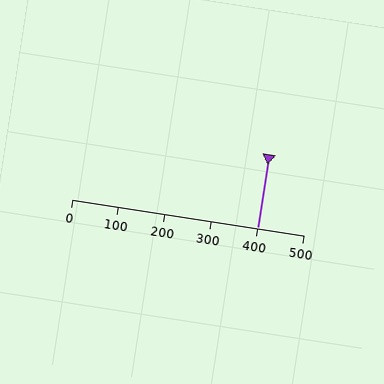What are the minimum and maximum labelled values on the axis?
The axis runs from 0 to 500.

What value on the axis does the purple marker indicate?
The marker indicates approximately 400.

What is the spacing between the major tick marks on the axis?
The major ticks are spaced 100 apart.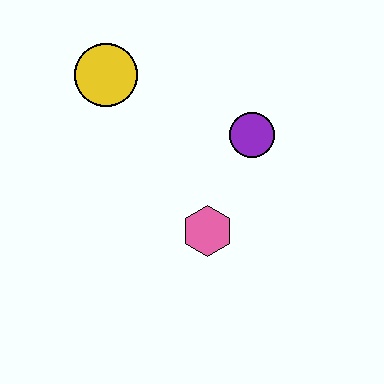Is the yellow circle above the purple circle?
Yes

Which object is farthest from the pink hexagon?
The yellow circle is farthest from the pink hexagon.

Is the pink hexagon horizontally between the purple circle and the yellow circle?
Yes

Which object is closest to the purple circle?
The pink hexagon is closest to the purple circle.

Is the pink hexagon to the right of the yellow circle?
Yes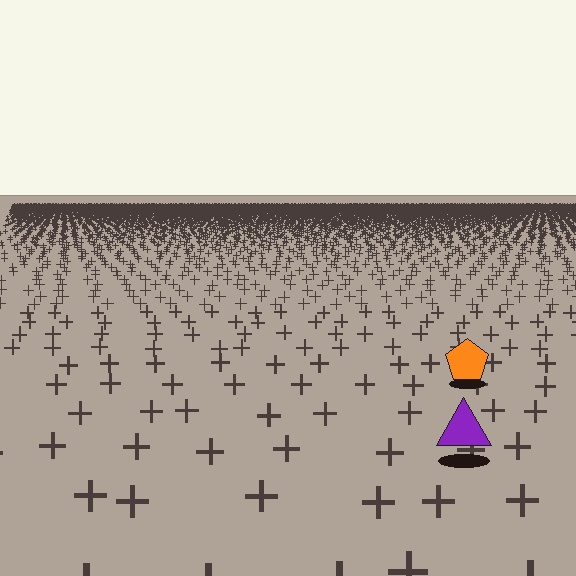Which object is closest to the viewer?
The purple triangle is closest. The texture marks near it are larger and more spread out.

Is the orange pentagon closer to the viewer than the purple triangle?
No. The purple triangle is closer — you can tell from the texture gradient: the ground texture is coarser near it.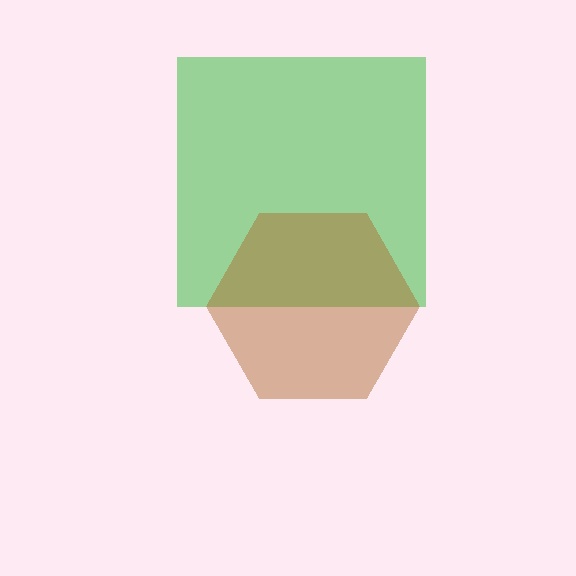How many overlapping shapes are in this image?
There are 2 overlapping shapes in the image.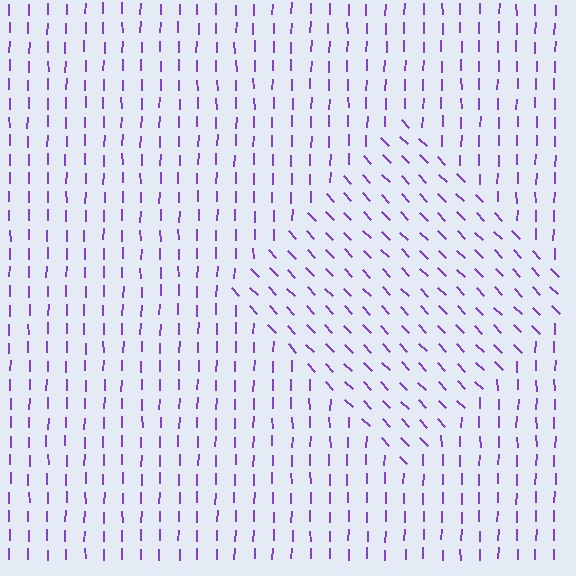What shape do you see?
I see a diamond.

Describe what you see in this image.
The image is filled with small purple line segments. A diamond region in the image has lines oriented differently from the surrounding lines, creating a visible texture boundary.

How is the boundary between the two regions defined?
The boundary is defined purely by a change in line orientation (approximately 45 degrees difference). All lines are the same color and thickness.